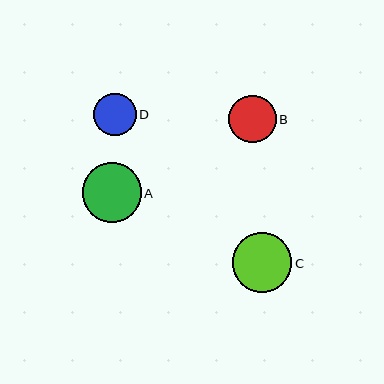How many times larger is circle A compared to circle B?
Circle A is approximately 1.3 times the size of circle B.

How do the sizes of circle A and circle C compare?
Circle A and circle C are approximately the same size.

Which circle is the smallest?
Circle D is the smallest with a size of approximately 43 pixels.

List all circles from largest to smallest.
From largest to smallest: A, C, B, D.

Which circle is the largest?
Circle A is the largest with a size of approximately 59 pixels.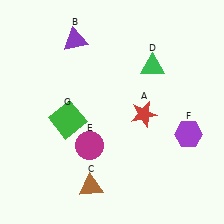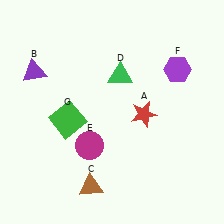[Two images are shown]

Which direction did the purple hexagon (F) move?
The purple hexagon (F) moved up.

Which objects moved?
The objects that moved are: the purple triangle (B), the green triangle (D), the purple hexagon (F).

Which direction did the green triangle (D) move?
The green triangle (D) moved left.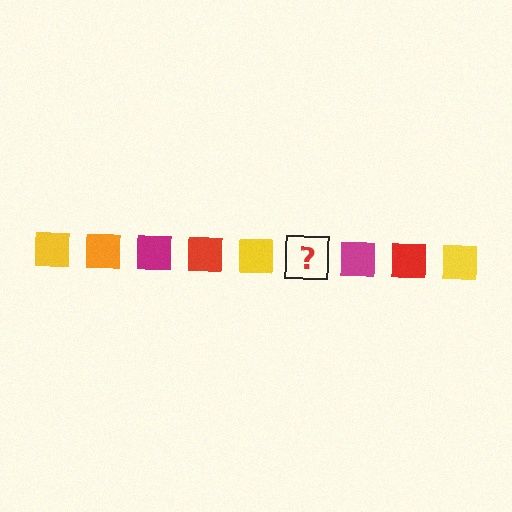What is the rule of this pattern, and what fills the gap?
The rule is that the pattern cycles through yellow, orange, magenta, red squares. The gap should be filled with an orange square.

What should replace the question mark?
The question mark should be replaced with an orange square.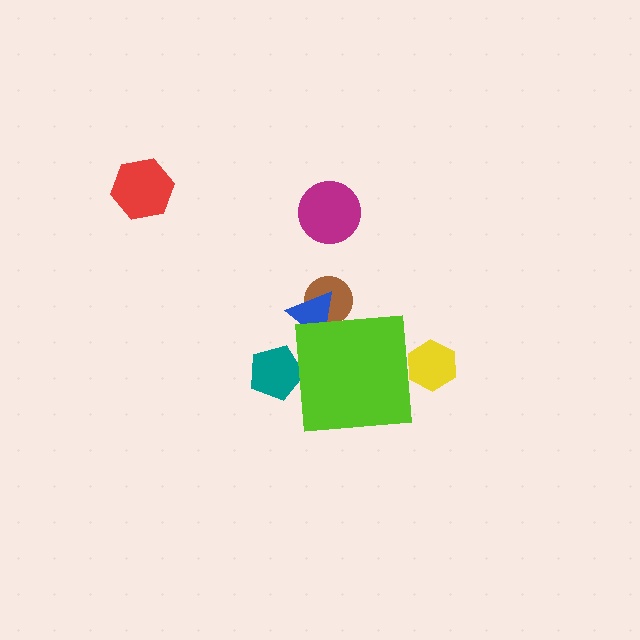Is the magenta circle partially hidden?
No, the magenta circle is fully visible.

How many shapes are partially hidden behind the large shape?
4 shapes are partially hidden.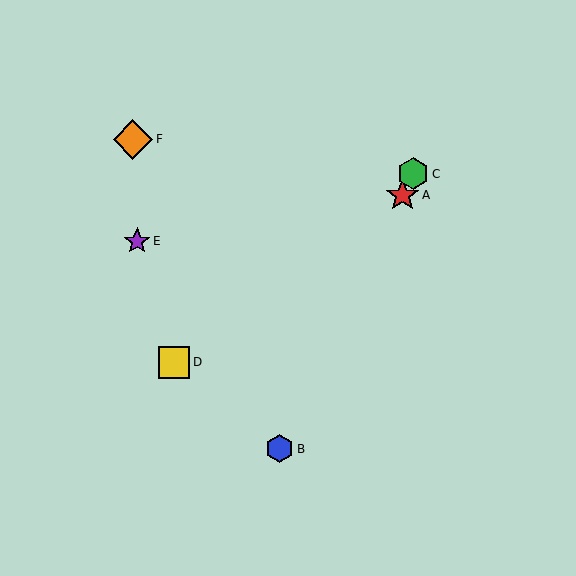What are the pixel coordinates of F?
Object F is at (133, 139).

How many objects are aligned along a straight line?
3 objects (A, B, C) are aligned along a straight line.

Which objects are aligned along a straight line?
Objects A, B, C are aligned along a straight line.